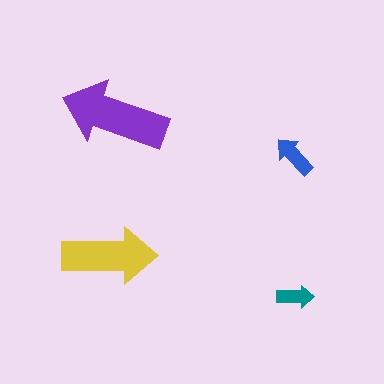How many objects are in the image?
There are 4 objects in the image.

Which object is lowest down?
The teal arrow is bottommost.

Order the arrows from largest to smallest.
the purple one, the yellow one, the blue one, the teal one.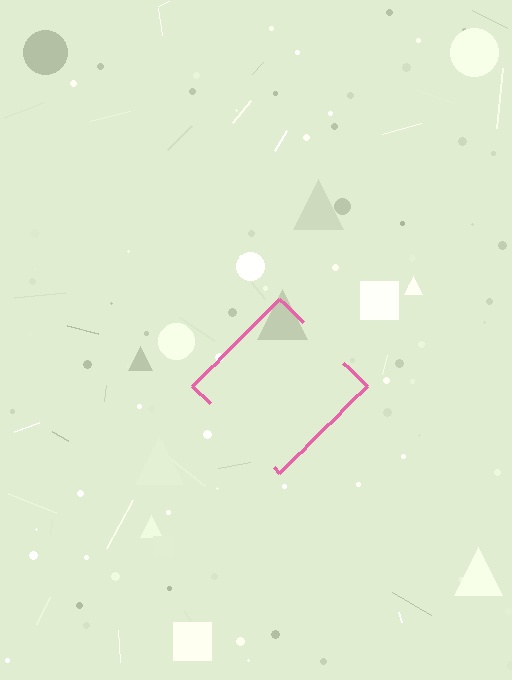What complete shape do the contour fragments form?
The contour fragments form a diamond.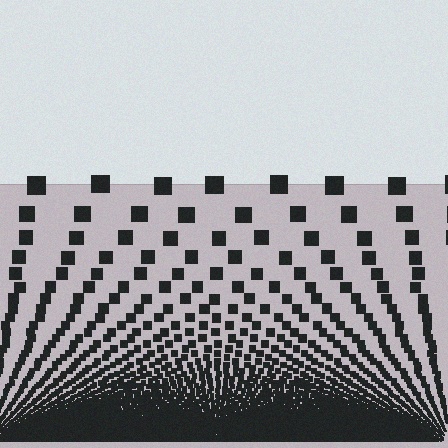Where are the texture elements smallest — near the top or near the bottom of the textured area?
Near the bottom.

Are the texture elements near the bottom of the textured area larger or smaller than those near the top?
Smaller. The gradient is inverted — elements near the bottom are smaller and denser.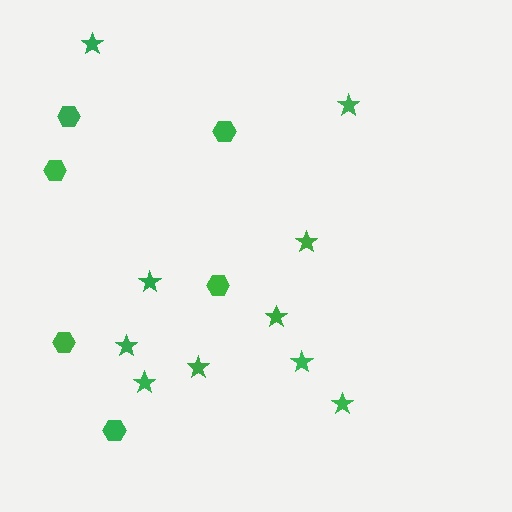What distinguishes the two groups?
There are 2 groups: one group of hexagons (6) and one group of stars (10).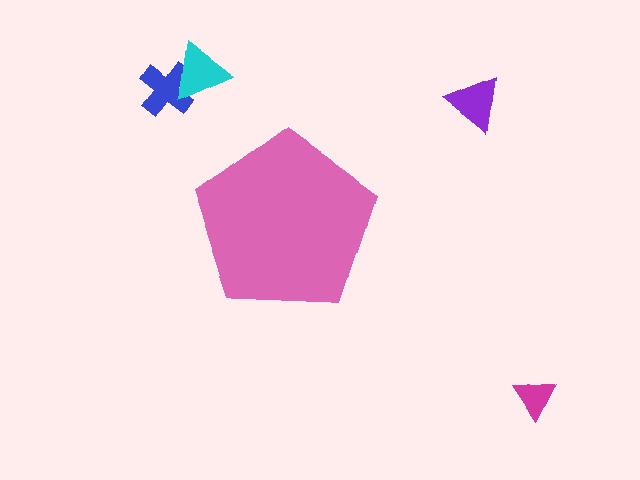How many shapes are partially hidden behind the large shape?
0 shapes are partially hidden.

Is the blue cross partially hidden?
No, the blue cross is fully visible.